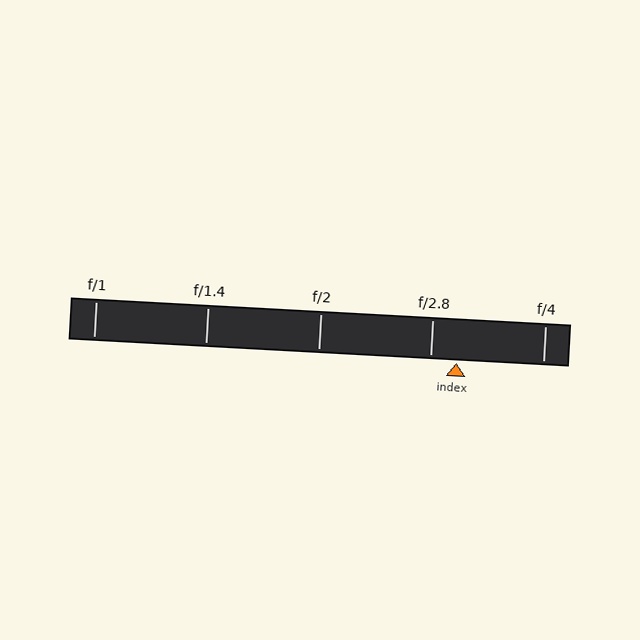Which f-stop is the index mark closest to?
The index mark is closest to f/2.8.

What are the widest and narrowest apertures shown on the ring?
The widest aperture shown is f/1 and the narrowest is f/4.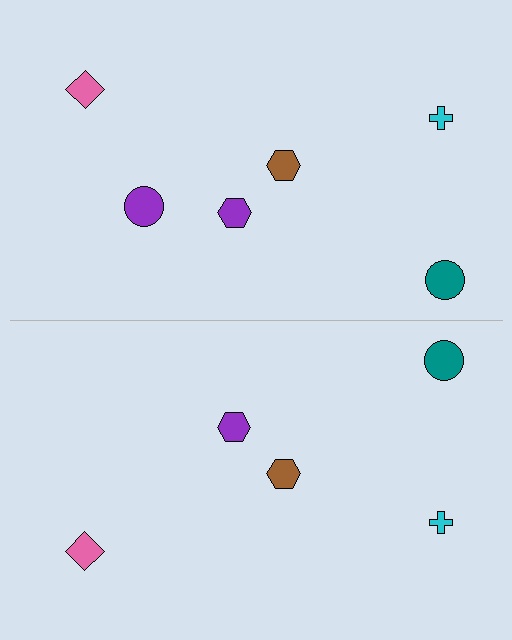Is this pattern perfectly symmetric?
No, the pattern is not perfectly symmetric. A purple circle is missing from the bottom side.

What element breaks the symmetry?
A purple circle is missing from the bottom side.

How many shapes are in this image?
There are 11 shapes in this image.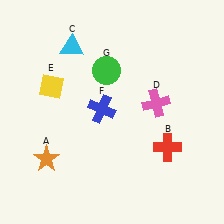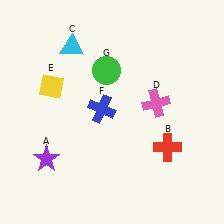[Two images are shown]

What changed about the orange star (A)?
In Image 1, A is orange. In Image 2, it changed to purple.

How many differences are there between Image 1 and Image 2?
There is 1 difference between the two images.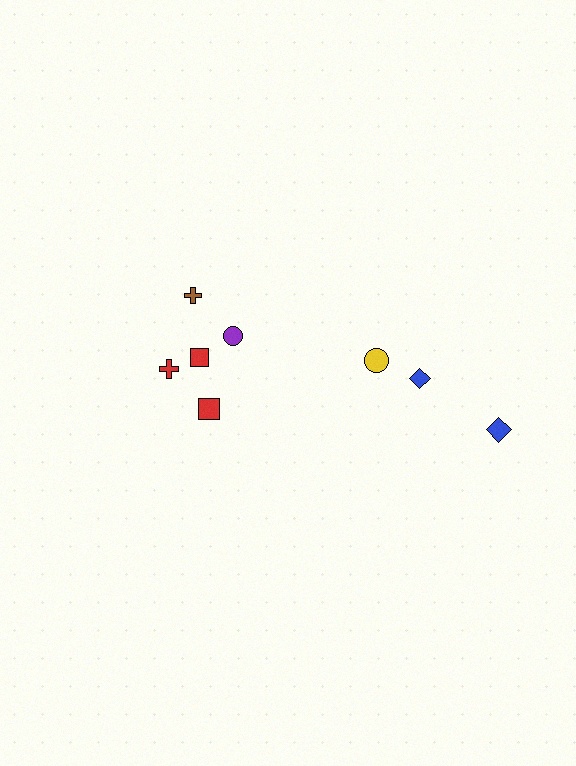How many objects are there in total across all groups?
There are 8 objects.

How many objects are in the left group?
There are 5 objects.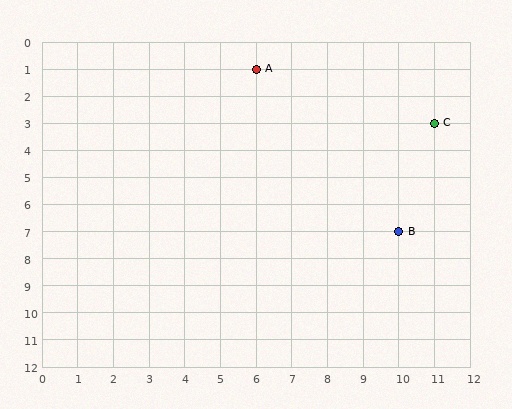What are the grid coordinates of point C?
Point C is at grid coordinates (11, 3).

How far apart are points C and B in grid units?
Points C and B are 1 column and 4 rows apart (about 4.1 grid units diagonally).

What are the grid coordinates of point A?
Point A is at grid coordinates (6, 1).